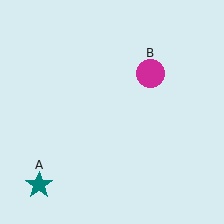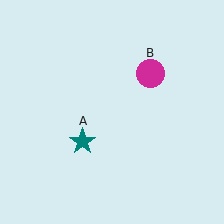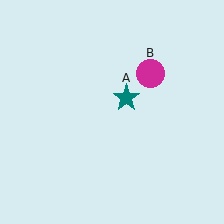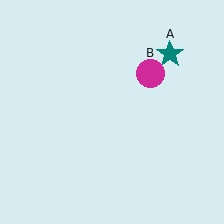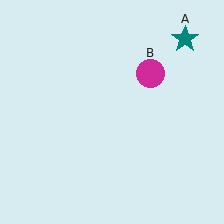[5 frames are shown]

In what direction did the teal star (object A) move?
The teal star (object A) moved up and to the right.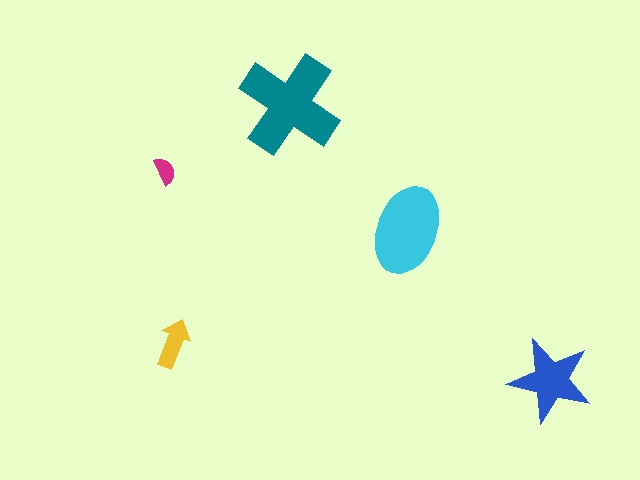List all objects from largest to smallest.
The teal cross, the cyan ellipse, the blue star, the yellow arrow, the magenta semicircle.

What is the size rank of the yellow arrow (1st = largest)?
4th.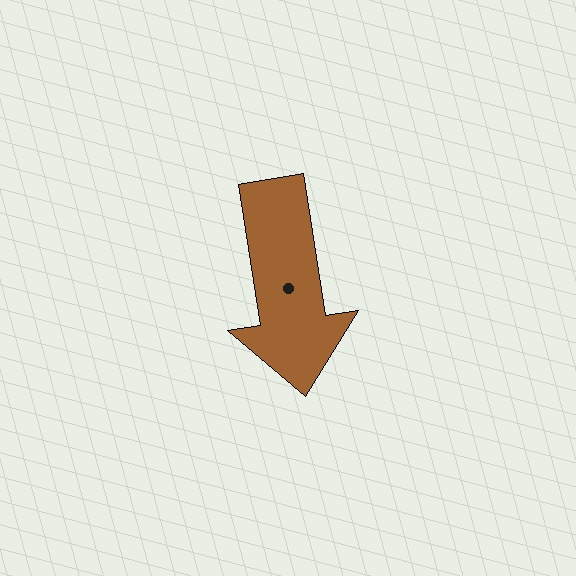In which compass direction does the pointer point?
South.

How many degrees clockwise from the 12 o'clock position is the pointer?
Approximately 171 degrees.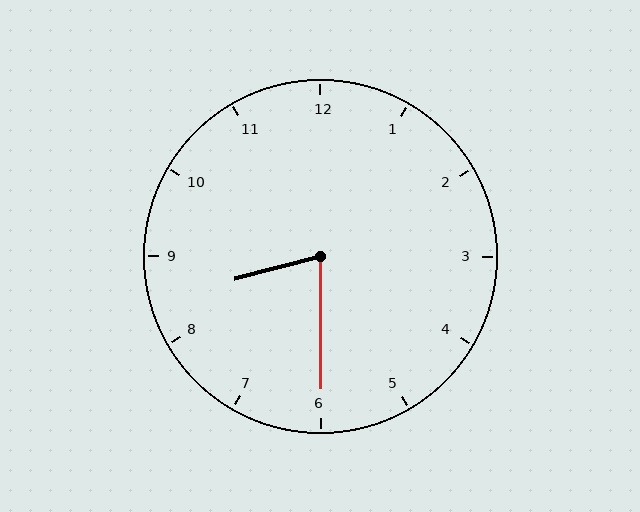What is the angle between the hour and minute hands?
Approximately 75 degrees.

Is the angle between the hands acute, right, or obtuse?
It is acute.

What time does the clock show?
8:30.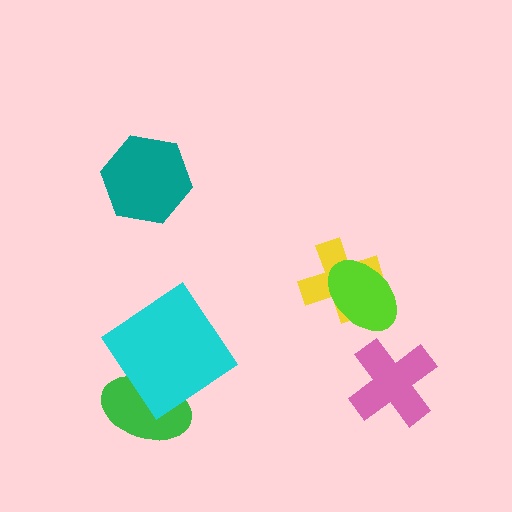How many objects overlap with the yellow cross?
1 object overlaps with the yellow cross.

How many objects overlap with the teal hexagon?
0 objects overlap with the teal hexagon.